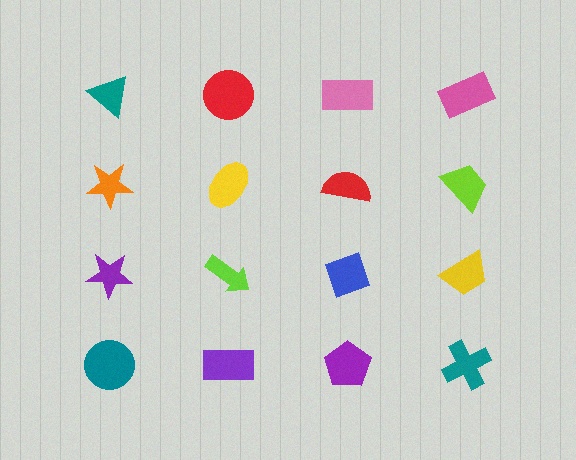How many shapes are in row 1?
4 shapes.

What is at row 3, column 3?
A blue diamond.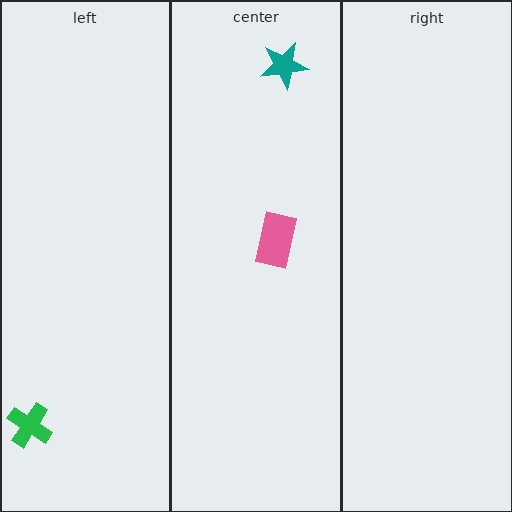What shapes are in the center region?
The teal star, the pink rectangle.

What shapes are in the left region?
The green cross.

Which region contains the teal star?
The center region.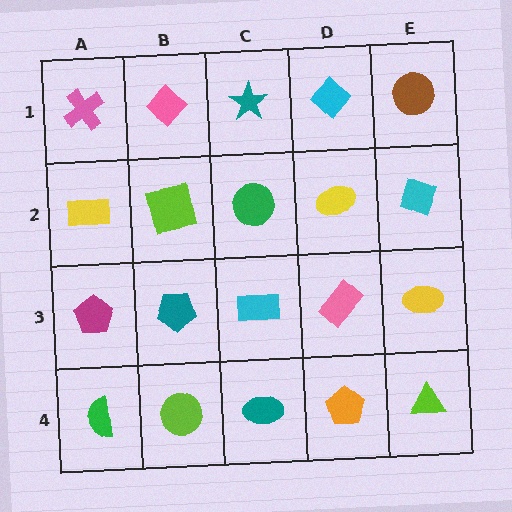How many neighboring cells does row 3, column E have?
3.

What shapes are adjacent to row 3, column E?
A cyan diamond (row 2, column E), a lime triangle (row 4, column E), a pink rectangle (row 3, column D).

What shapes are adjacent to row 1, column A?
A yellow rectangle (row 2, column A), a pink diamond (row 1, column B).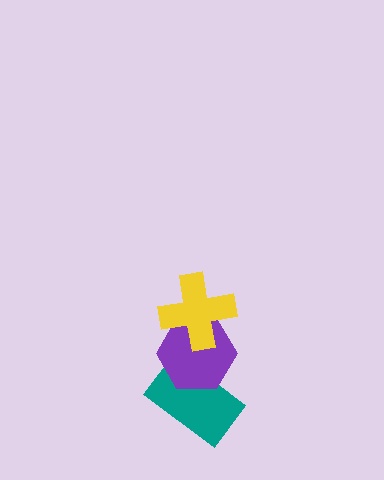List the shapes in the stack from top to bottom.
From top to bottom: the yellow cross, the purple hexagon, the teal rectangle.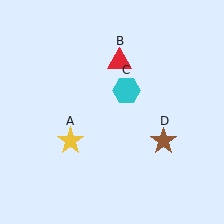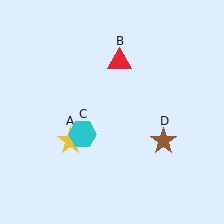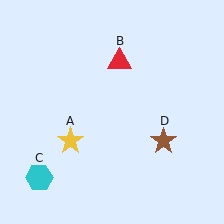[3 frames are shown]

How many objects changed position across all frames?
1 object changed position: cyan hexagon (object C).